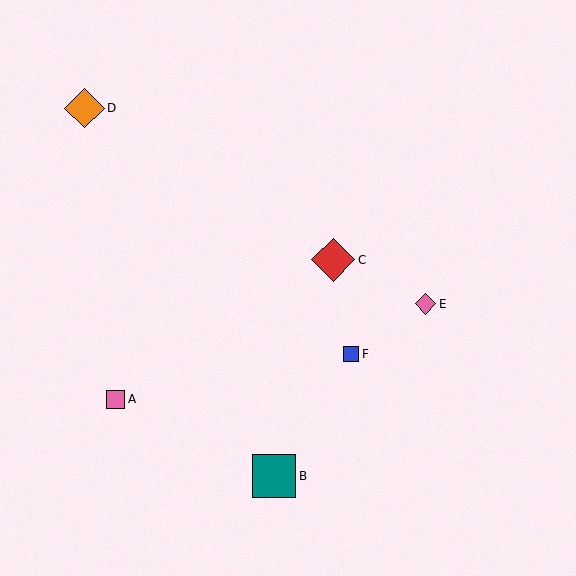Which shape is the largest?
The red diamond (labeled C) is the largest.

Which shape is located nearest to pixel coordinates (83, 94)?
The orange diamond (labeled D) at (84, 108) is nearest to that location.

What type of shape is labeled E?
Shape E is a pink diamond.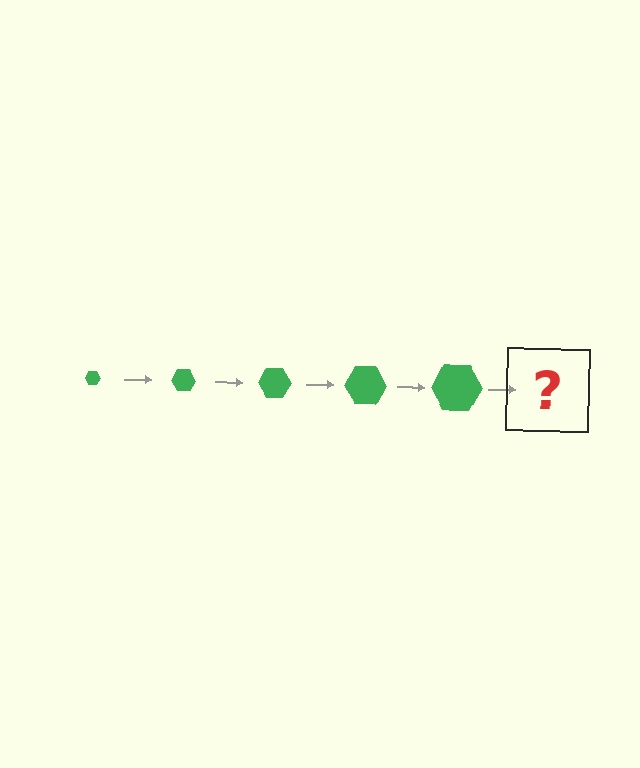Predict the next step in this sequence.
The next step is a green hexagon, larger than the previous one.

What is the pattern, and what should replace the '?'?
The pattern is that the hexagon gets progressively larger each step. The '?' should be a green hexagon, larger than the previous one.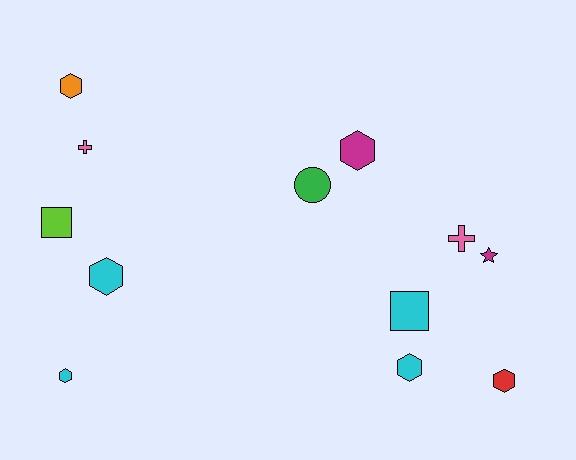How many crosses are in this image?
There are 2 crosses.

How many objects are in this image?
There are 12 objects.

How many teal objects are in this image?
There are no teal objects.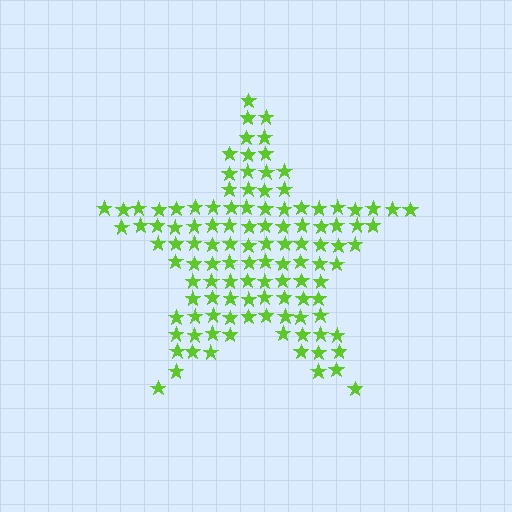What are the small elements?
The small elements are stars.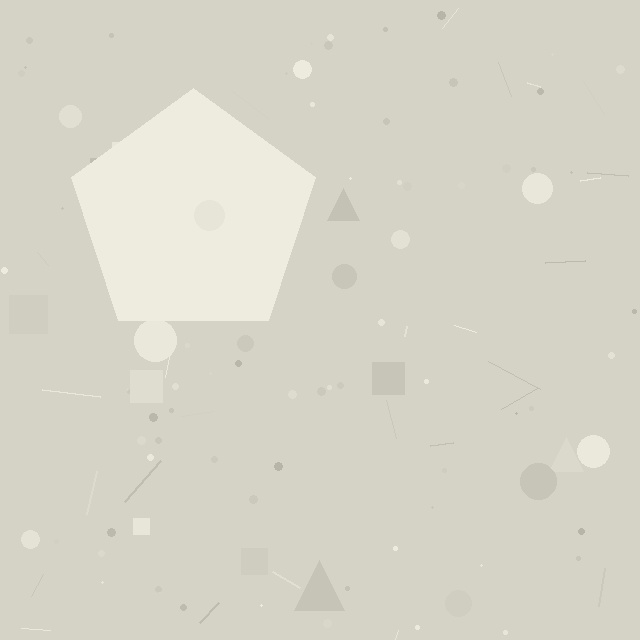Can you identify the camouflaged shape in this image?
The camouflaged shape is a pentagon.